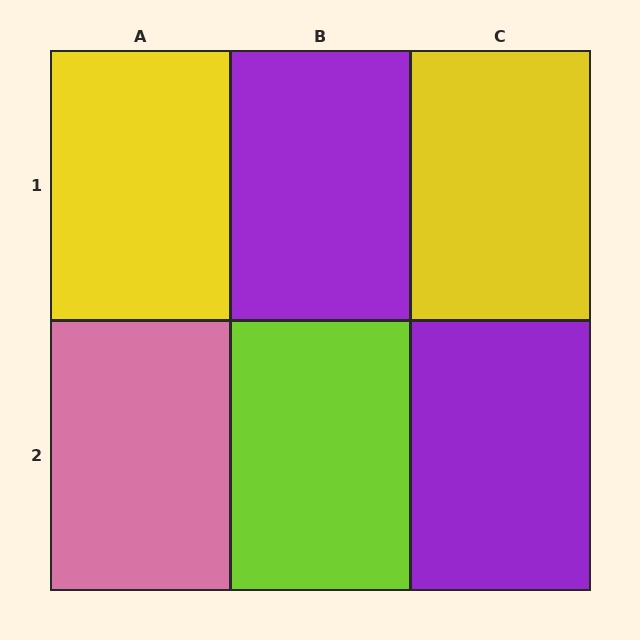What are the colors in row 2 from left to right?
Pink, lime, purple.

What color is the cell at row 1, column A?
Yellow.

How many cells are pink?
1 cell is pink.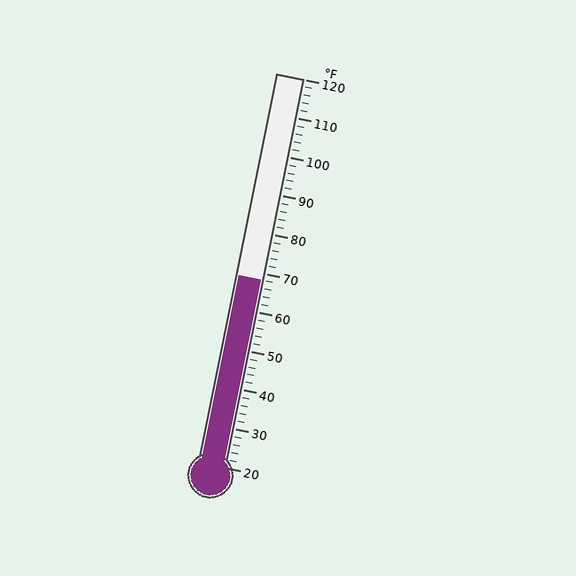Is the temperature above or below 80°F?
The temperature is below 80°F.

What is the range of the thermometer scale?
The thermometer scale ranges from 20°F to 120°F.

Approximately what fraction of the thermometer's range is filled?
The thermometer is filled to approximately 50% of its range.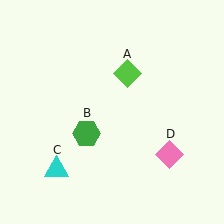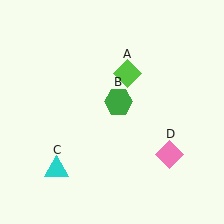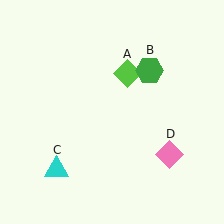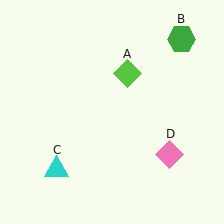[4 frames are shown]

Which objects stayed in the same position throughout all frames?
Lime diamond (object A) and cyan triangle (object C) and pink diamond (object D) remained stationary.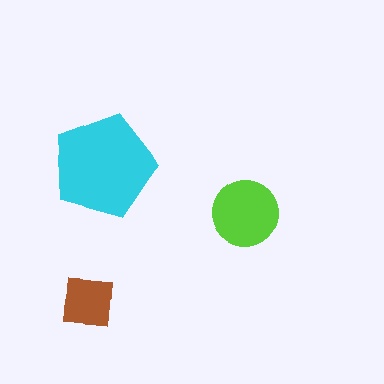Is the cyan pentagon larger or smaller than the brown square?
Larger.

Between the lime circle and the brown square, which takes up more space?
The lime circle.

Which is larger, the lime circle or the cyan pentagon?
The cyan pentagon.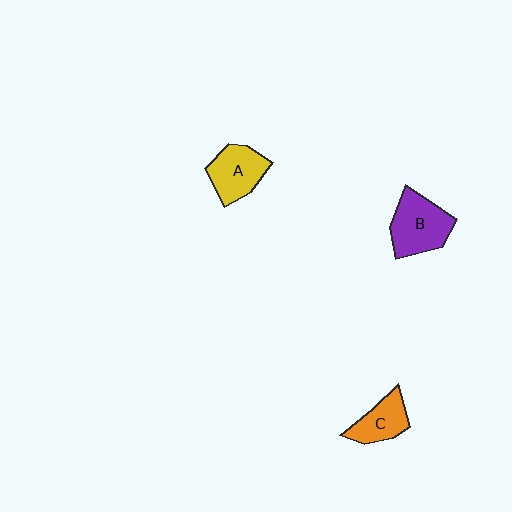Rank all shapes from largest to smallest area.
From largest to smallest: B (purple), A (yellow), C (orange).